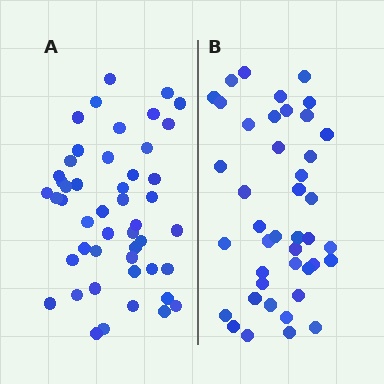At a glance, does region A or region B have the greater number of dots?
Region A (the left region) has more dots.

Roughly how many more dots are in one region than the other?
Region A has about 6 more dots than region B.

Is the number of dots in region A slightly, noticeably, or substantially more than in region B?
Region A has only slightly more — the two regions are fairly close. The ratio is roughly 1.1 to 1.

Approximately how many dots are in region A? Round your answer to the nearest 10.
About 50 dots. (The exact count is 48, which rounds to 50.)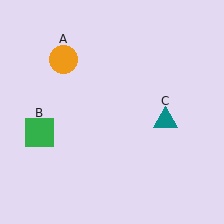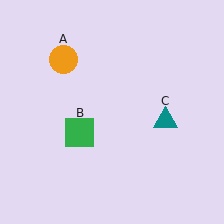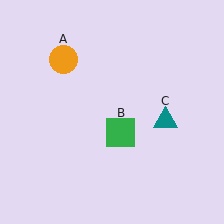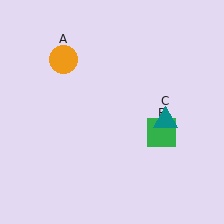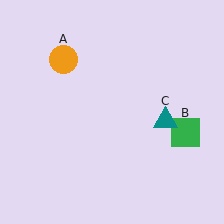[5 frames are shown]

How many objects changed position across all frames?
1 object changed position: green square (object B).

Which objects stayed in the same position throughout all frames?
Orange circle (object A) and teal triangle (object C) remained stationary.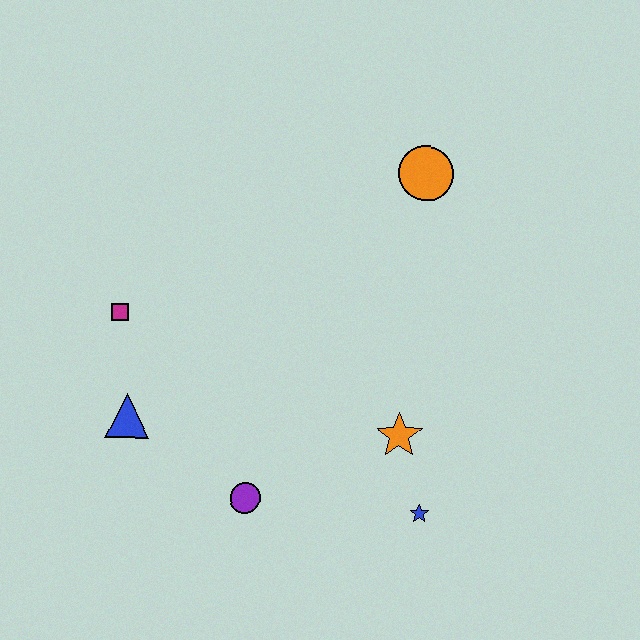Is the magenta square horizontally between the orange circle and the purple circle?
No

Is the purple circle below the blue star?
No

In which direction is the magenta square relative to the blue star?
The magenta square is to the left of the blue star.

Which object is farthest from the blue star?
The magenta square is farthest from the blue star.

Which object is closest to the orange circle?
The orange star is closest to the orange circle.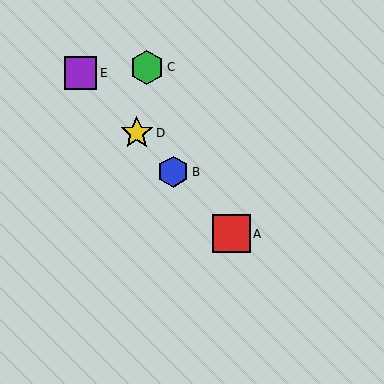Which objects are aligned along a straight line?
Objects A, B, D, E are aligned along a straight line.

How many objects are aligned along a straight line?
4 objects (A, B, D, E) are aligned along a straight line.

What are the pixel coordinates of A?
Object A is at (231, 234).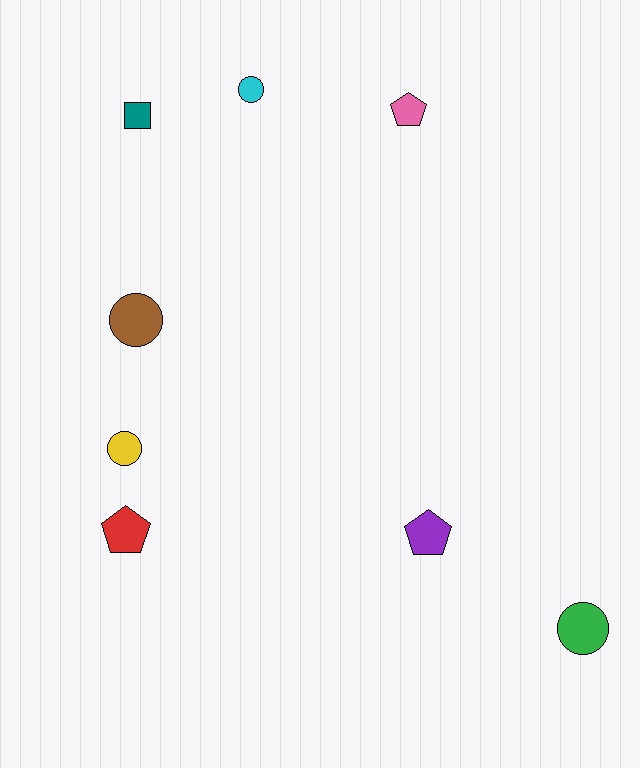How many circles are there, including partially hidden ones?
There are 4 circles.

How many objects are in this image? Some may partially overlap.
There are 8 objects.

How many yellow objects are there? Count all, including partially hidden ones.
There is 1 yellow object.